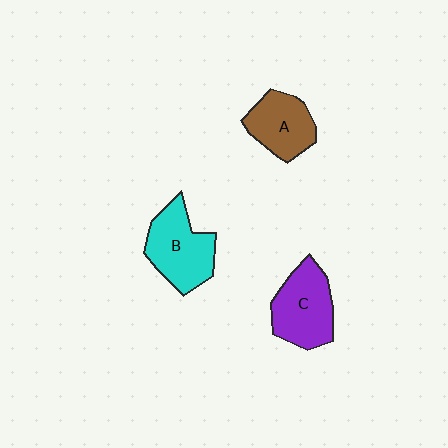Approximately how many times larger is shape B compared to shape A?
Approximately 1.2 times.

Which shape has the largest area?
Shape B (cyan).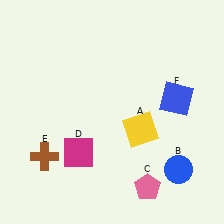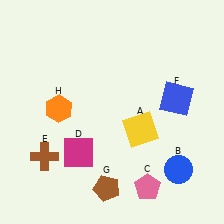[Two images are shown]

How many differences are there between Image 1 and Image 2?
There are 2 differences between the two images.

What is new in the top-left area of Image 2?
An orange hexagon (H) was added in the top-left area of Image 2.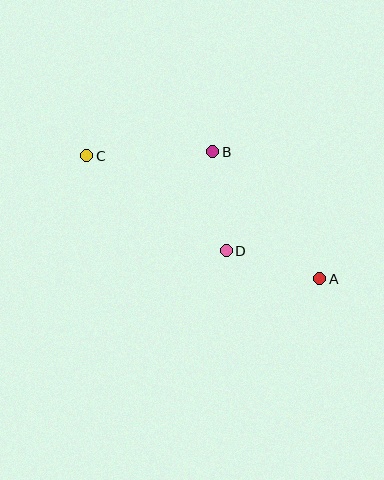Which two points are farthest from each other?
Points A and C are farthest from each other.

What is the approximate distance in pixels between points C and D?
The distance between C and D is approximately 169 pixels.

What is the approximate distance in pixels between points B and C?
The distance between B and C is approximately 126 pixels.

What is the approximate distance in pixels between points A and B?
The distance between A and B is approximately 166 pixels.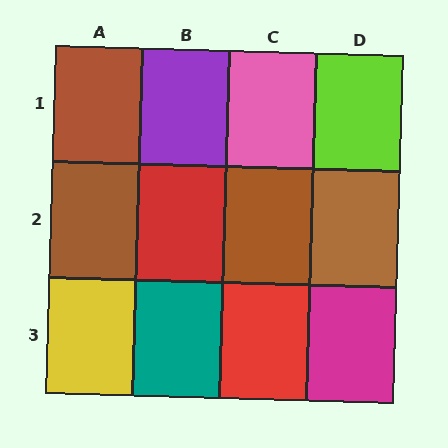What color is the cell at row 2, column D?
Brown.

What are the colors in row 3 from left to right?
Yellow, teal, red, magenta.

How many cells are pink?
1 cell is pink.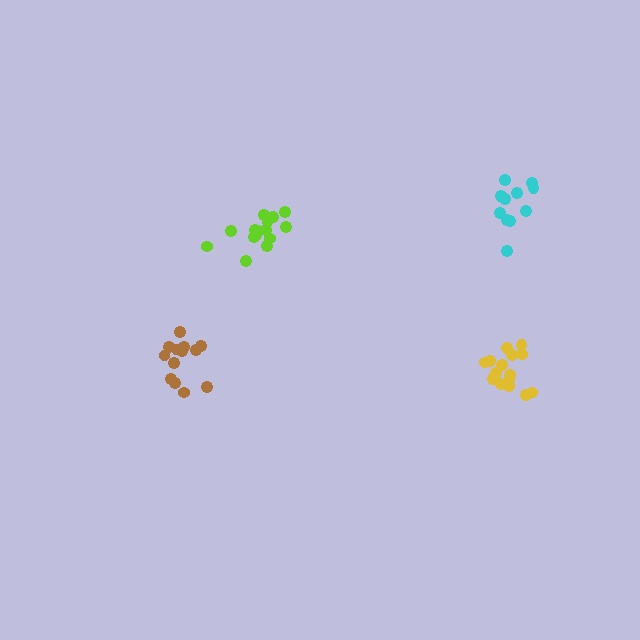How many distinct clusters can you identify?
There are 4 distinct clusters.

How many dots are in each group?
Group 1: 15 dots, Group 2: 15 dots, Group 3: 12 dots, Group 4: 16 dots (58 total).